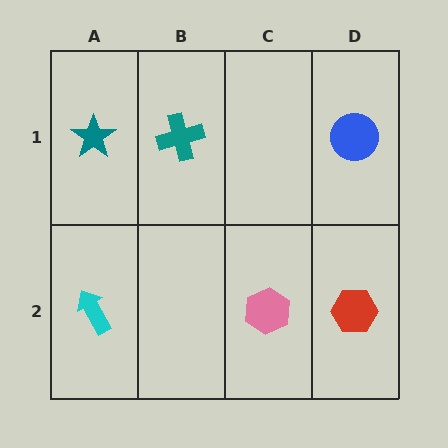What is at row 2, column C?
A pink hexagon.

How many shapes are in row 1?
3 shapes.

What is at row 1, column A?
A teal star.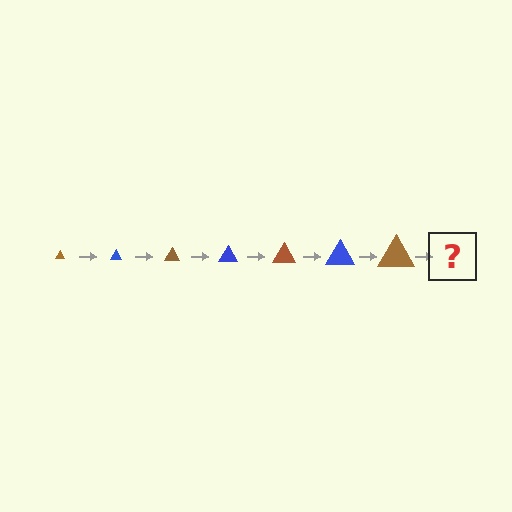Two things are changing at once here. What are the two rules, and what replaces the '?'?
The two rules are that the triangle grows larger each step and the color cycles through brown and blue. The '?' should be a blue triangle, larger than the previous one.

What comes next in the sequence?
The next element should be a blue triangle, larger than the previous one.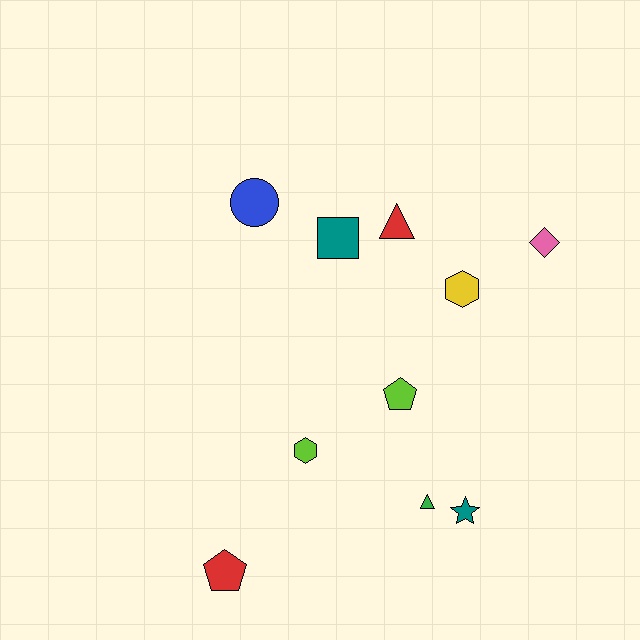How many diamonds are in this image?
There is 1 diamond.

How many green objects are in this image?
There is 1 green object.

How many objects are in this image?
There are 10 objects.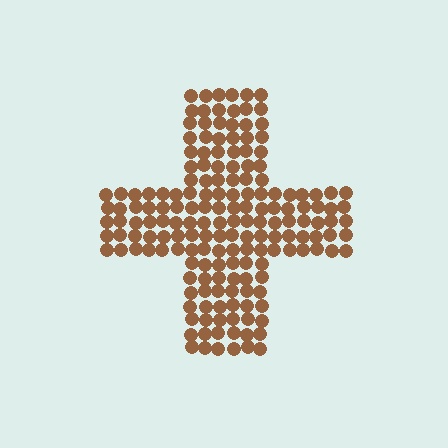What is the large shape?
The large shape is a cross.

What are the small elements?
The small elements are circles.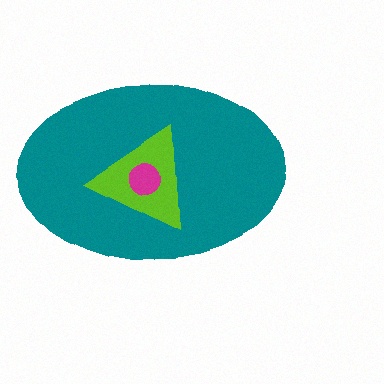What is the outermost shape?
The teal ellipse.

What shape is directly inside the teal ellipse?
The lime triangle.